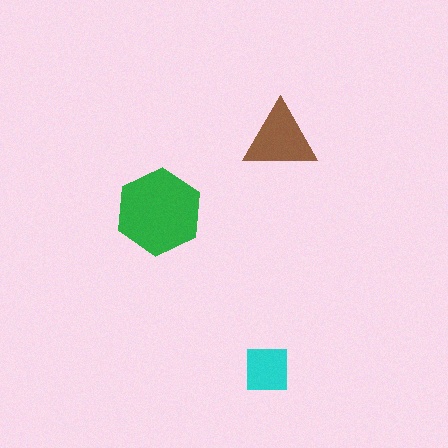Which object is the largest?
The green hexagon.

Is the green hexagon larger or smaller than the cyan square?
Larger.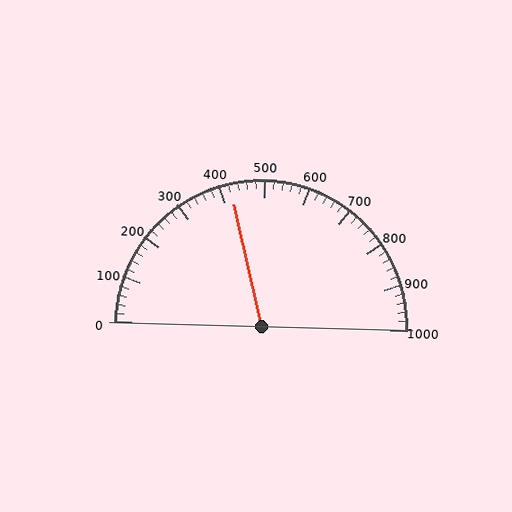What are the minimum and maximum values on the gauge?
The gauge ranges from 0 to 1000.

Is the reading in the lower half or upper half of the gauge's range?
The reading is in the lower half of the range (0 to 1000).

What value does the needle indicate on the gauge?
The needle indicates approximately 420.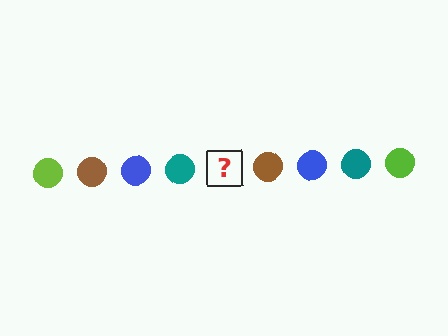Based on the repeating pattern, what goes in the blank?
The blank should be a lime circle.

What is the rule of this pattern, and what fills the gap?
The rule is that the pattern cycles through lime, brown, blue, teal circles. The gap should be filled with a lime circle.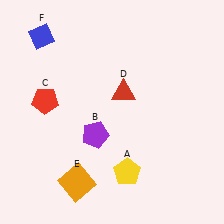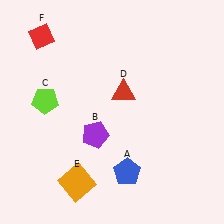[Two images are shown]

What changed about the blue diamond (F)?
In Image 1, F is blue. In Image 2, it changed to red.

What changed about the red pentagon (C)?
In Image 1, C is red. In Image 2, it changed to lime.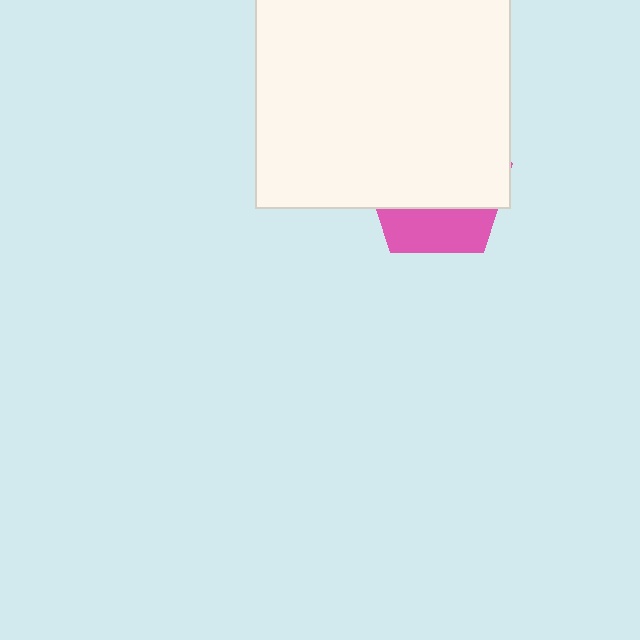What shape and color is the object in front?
The object in front is a white square.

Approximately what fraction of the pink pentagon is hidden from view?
Roughly 69% of the pink pentagon is hidden behind the white square.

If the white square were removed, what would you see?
You would see the complete pink pentagon.